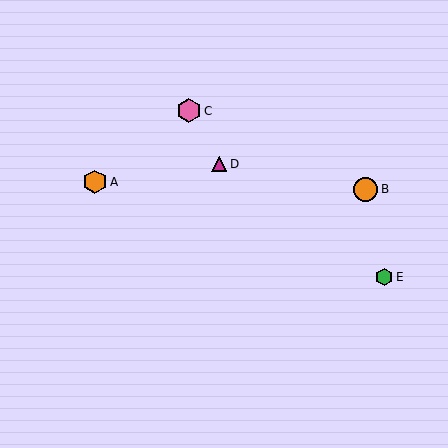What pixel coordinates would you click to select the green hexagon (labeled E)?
Click at (384, 277) to select the green hexagon E.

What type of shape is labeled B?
Shape B is an orange circle.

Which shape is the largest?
The pink hexagon (labeled C) is the largest.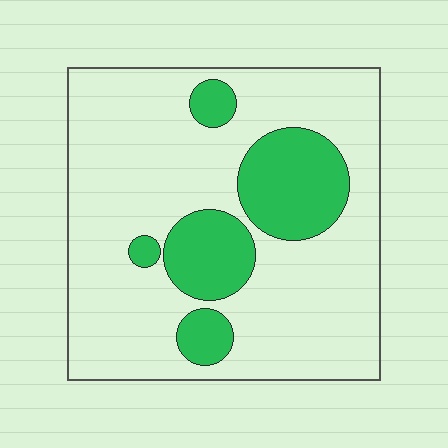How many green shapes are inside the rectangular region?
5.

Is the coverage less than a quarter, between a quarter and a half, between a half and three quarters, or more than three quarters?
Less than a quarter.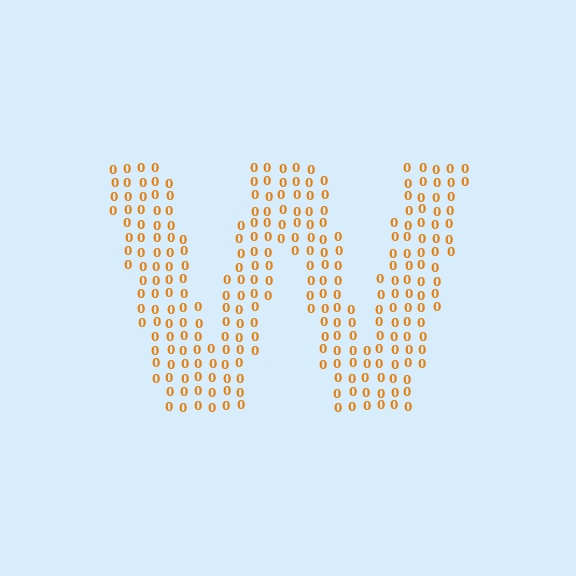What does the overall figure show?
The overall figure shows the letter W.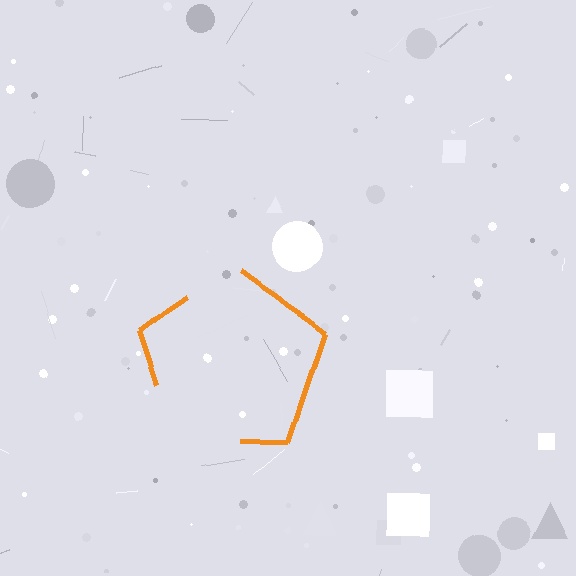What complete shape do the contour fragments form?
The contour fragments form a pentagon.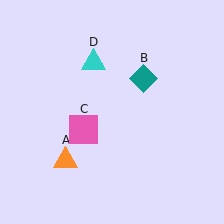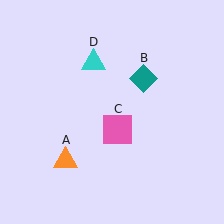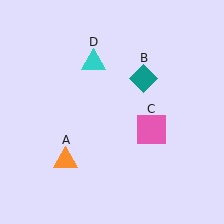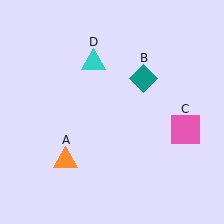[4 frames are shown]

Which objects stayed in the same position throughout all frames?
Orange triangle (object A) and teal diamond (object B) and cyan triangle (object D) remained stationary.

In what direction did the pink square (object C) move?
The pink square (object C) moved right.